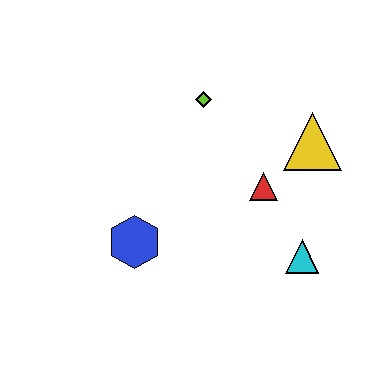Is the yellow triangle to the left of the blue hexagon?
No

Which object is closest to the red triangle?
The yellow triangle is closest to the red triangle.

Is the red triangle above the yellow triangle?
No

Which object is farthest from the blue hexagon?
The yellow triangle is farthest from the blue hexagon.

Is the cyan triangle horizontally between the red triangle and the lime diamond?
No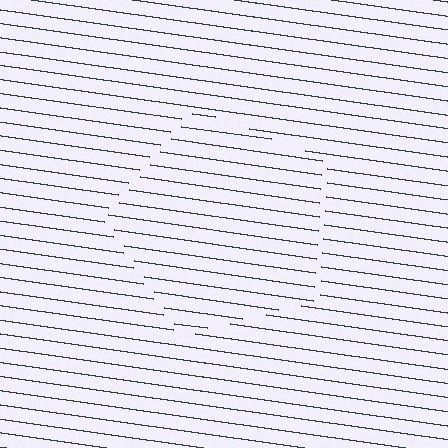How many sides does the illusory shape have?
5 sides — the line-ends trace a pentagon.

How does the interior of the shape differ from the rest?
The interior of the shape contains the same grating, shifted by half a period — the contour is defined by the phase discontinuity where line-ends from the inner and outer gratings abut.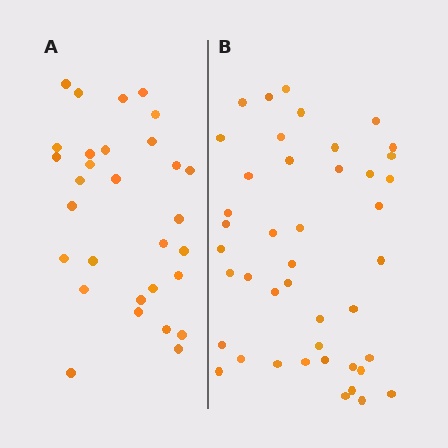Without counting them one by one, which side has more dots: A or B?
Region B (the right region) has more dots.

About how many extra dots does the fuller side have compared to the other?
Region B has approximately 15 more dots than region A.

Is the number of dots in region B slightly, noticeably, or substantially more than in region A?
Region B has noticeably more, but not dramatically so. The ratio is roughly 1.4 to 1.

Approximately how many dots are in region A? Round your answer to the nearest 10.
About 30 dots.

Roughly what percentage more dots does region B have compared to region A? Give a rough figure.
About 45% more.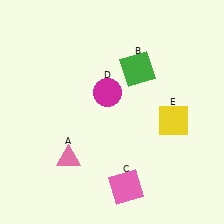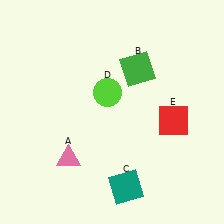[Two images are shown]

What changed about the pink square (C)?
In Image 1, C is pink. In Image 2, it changed to teal.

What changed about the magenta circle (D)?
In Image 1, D is magenta. In Image 2, it changed to lime.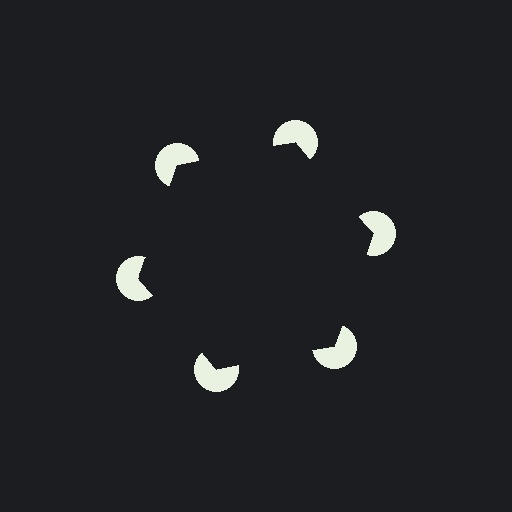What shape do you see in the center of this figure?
An illusory hexagon — its edges are inferred from the aligned wedge cuts in the pac-man discs, not physically drawn.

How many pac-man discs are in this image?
There are 6 — one at each vertex of the illusory hexagon.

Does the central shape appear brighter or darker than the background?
It typically appears slightly darker than the background, even though no actual brightness change is drawn.